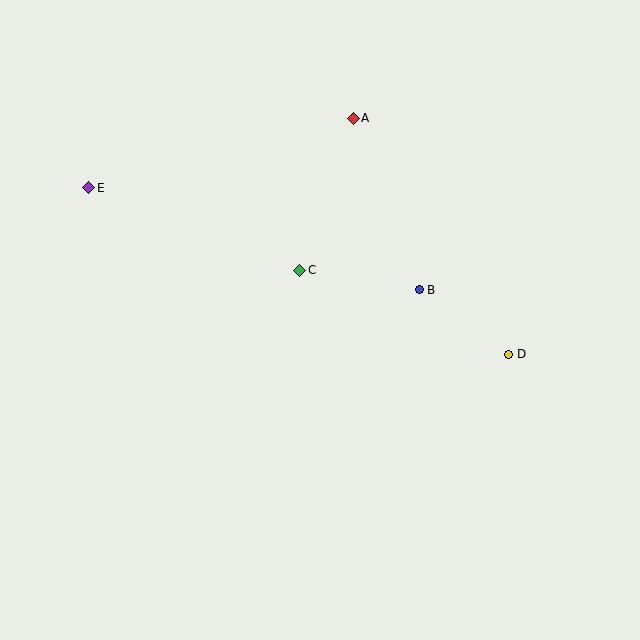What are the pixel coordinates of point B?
Point B is at (419, 290).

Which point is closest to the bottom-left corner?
Point E is closest to the bottom-left corner.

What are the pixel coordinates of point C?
Point C is at (300, 270).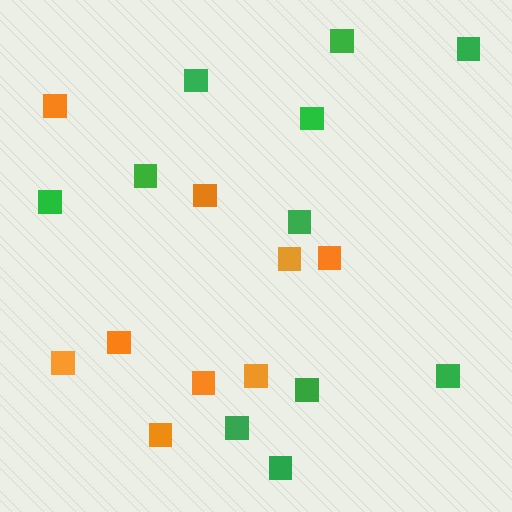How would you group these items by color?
There are 2 groups: one group of orange squares (9) and one group of green squares (11).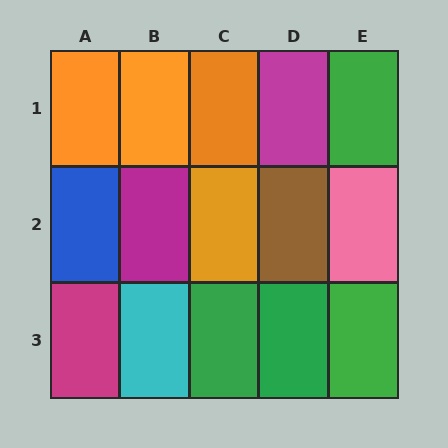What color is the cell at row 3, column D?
Green.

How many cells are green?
4 cells are green.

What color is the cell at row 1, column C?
Orange.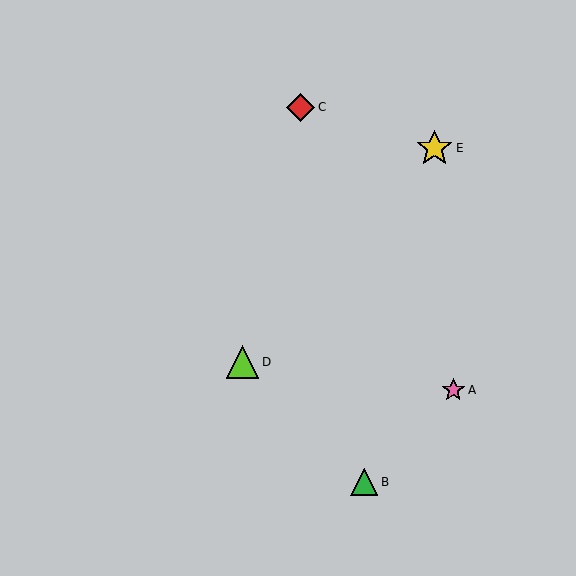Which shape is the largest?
The yellow star (labeled E) is the largest.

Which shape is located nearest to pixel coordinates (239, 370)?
The lime triangle (labeled D) at (243, 362) is nearest to that location.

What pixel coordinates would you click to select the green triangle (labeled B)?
Click at (364, 482) to select the green triangle B.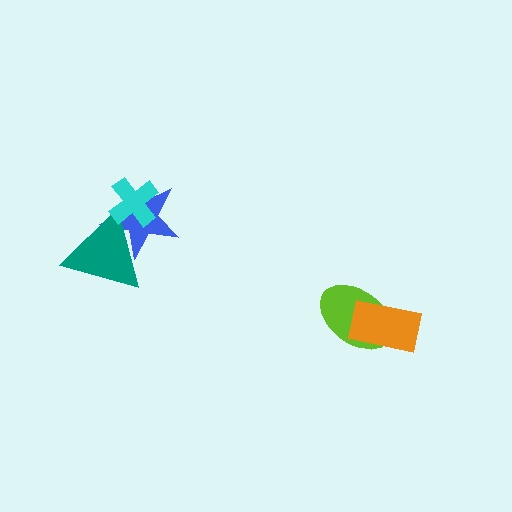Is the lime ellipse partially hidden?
Yes, it is partially covered by another shape.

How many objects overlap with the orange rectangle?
1 object overlaps with the orange rectangle.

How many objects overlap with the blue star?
2 objects overlap with the blue star.